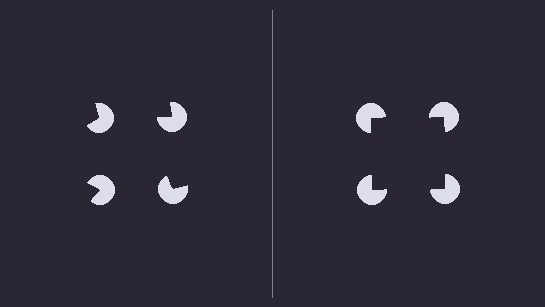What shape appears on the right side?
An illusory square.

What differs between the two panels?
The pac-man discs are positioned identically on both sides; only the wedge orientations differ. On the right they align to a square; on the left they are misaligned.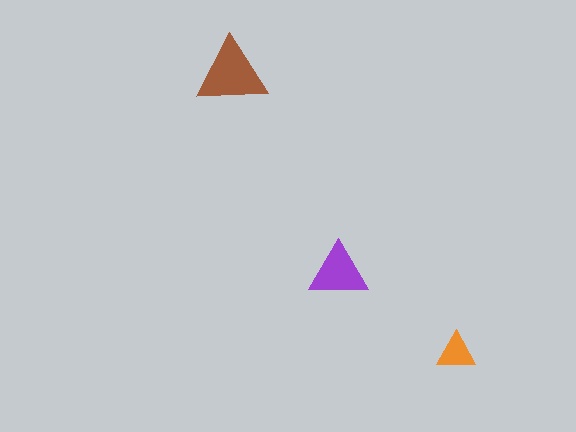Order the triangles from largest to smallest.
the brown one, the purple one, the orange one.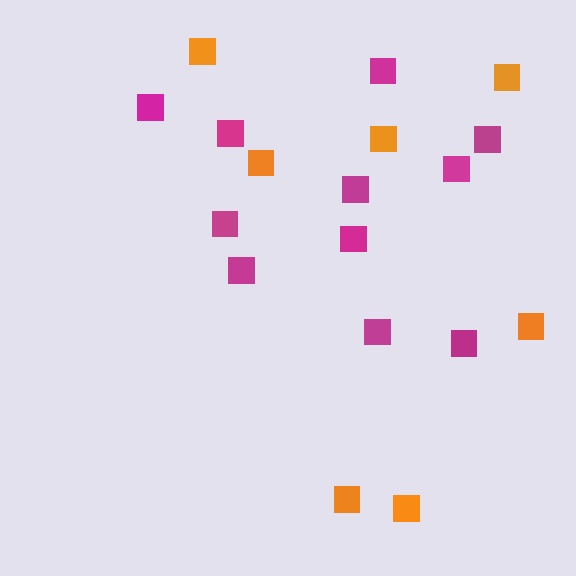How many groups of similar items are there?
There are 2 groups: one group of orange squares (7) and one group of magenta squares (11).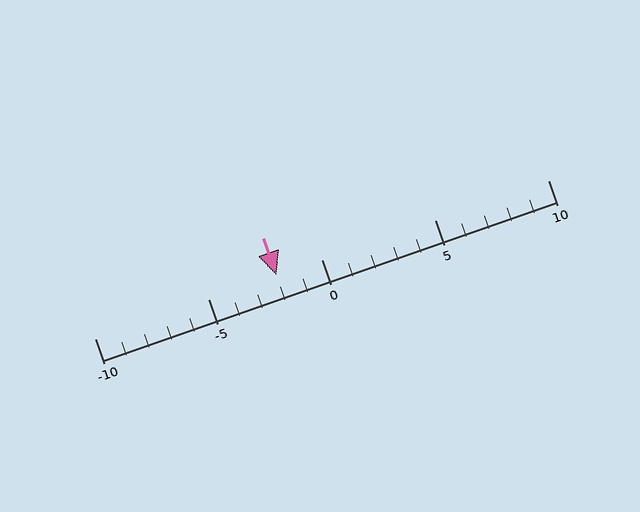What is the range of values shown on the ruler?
The ruler shows values from -10 to 10.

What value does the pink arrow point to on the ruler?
The pink arrow points to approximately -2.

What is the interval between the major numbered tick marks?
The major tick marks are spaced 5 units apart.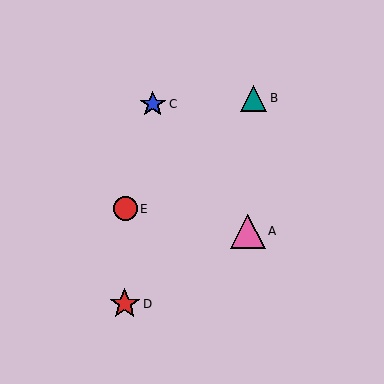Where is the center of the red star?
The center of the red star is at (125, 304).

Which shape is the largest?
The pink triangle (labeled A) is the largest.